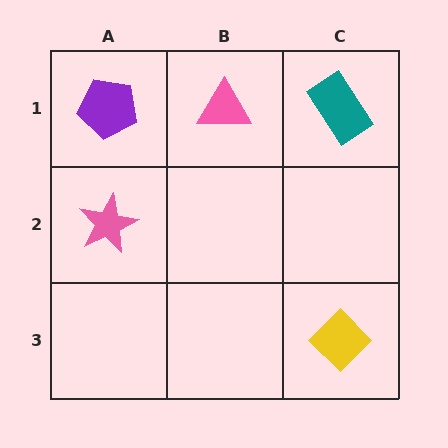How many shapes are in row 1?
3 shapes.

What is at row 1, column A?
A purple pentagon.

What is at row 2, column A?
A pink star.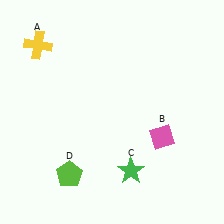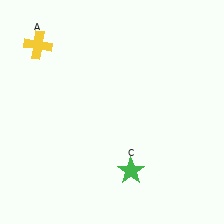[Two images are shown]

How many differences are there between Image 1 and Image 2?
There are 2 differences between the two images.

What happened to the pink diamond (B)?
The pink diamond (B) was removed in Image 2. It was in the bottom-right area of Image 1.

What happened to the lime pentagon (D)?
The lime pentagon (D) was removed in Image 2. It was in the bottom-left area of Image 1.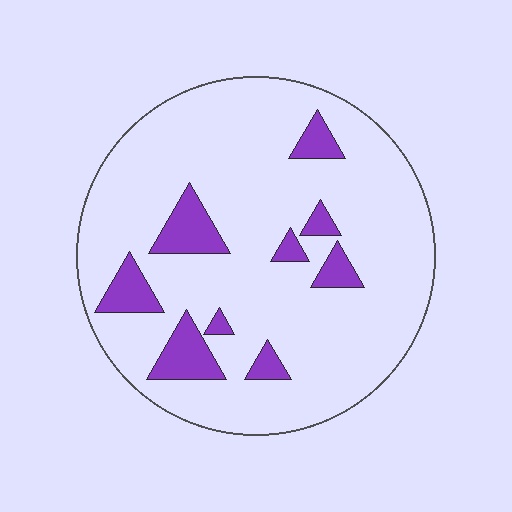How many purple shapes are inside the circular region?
9.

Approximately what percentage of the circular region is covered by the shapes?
Approximately 15%.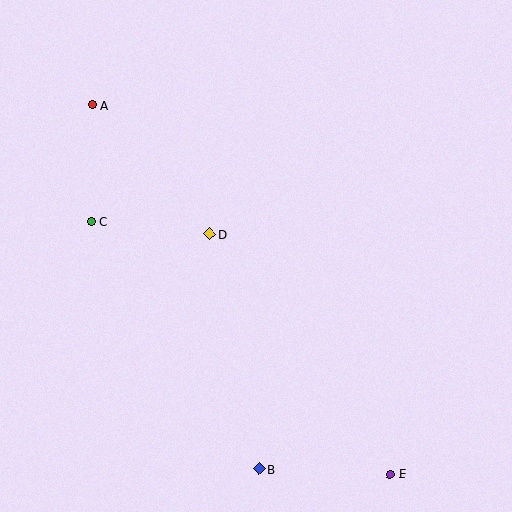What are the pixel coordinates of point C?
Point C is at (91, 222).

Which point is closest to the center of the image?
Point D at (209, 234) is closest to the center.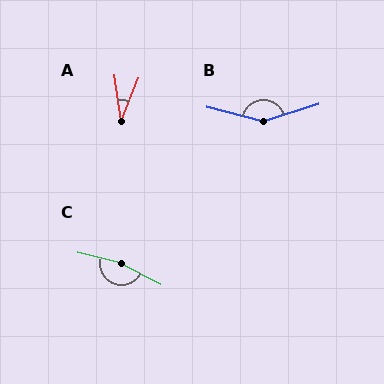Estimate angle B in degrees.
Approximately 149 degrees.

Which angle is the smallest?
A, at approximately 31 degrees.